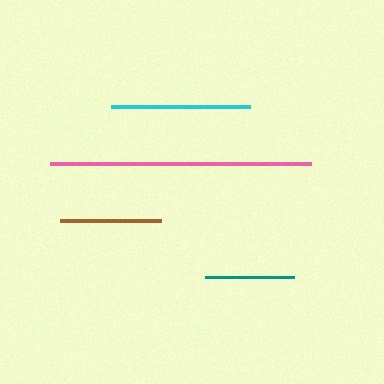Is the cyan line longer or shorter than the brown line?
The cyan line is longer than the brown line.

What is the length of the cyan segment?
The cyan segment is approximately 139 pixels long.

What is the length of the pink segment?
The pink segment is approximately 261 pixels long.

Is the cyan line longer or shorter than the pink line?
The pink line is longer than the cyan line.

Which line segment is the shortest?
The teal line is the shortest at approximately 90 pixels.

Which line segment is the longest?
The pink line is the longest at approximately 261 pixels.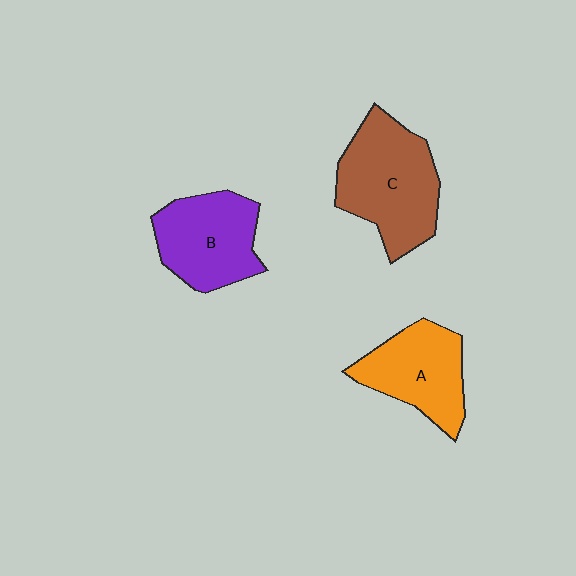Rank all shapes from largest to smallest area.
From largest to smallest: C (brown), B (purple), A (orange).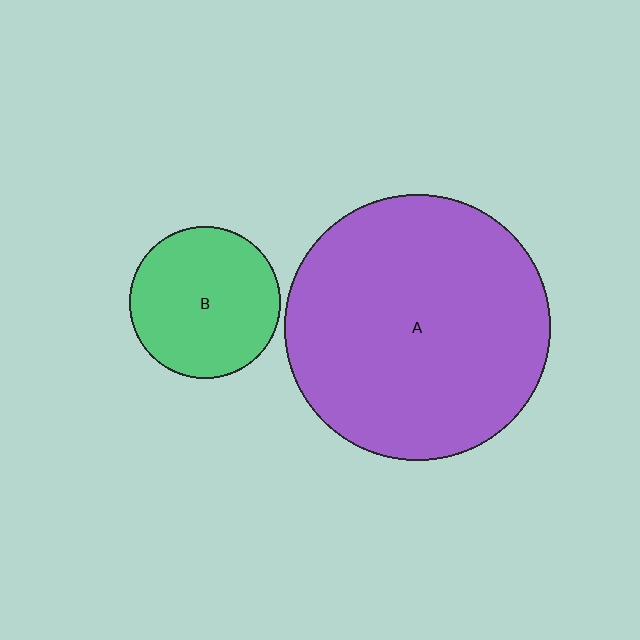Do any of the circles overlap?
No, none of the circles overlap.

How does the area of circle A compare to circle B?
Approximately 3.1 times.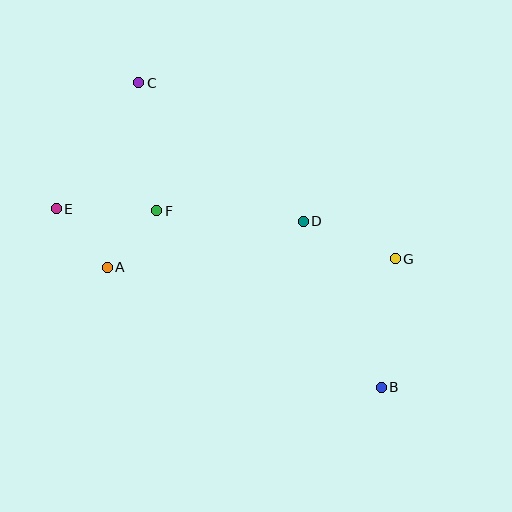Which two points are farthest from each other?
Points B and C are farthest from each other.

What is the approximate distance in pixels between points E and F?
The distance between E and F is approximately 101 pixels.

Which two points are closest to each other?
Points A and F are closest to each other.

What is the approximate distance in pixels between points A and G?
The distance between A and G is approximately 288 pixels.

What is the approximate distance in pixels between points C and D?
The distance between C and D is approximately 215 pixels.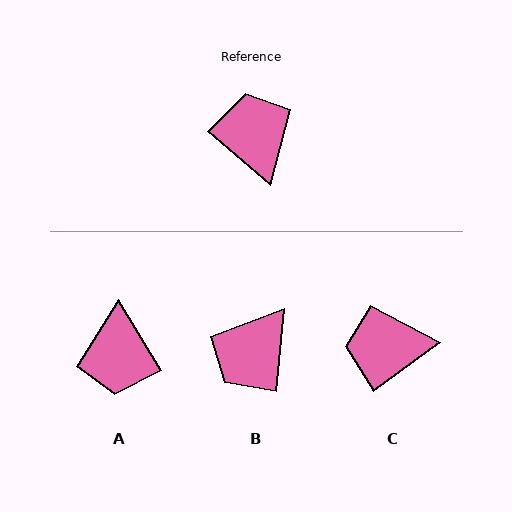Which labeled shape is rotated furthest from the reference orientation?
A, about 163 degrees away.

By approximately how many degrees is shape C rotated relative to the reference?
Approximately 77 degrees counter-clockwise.